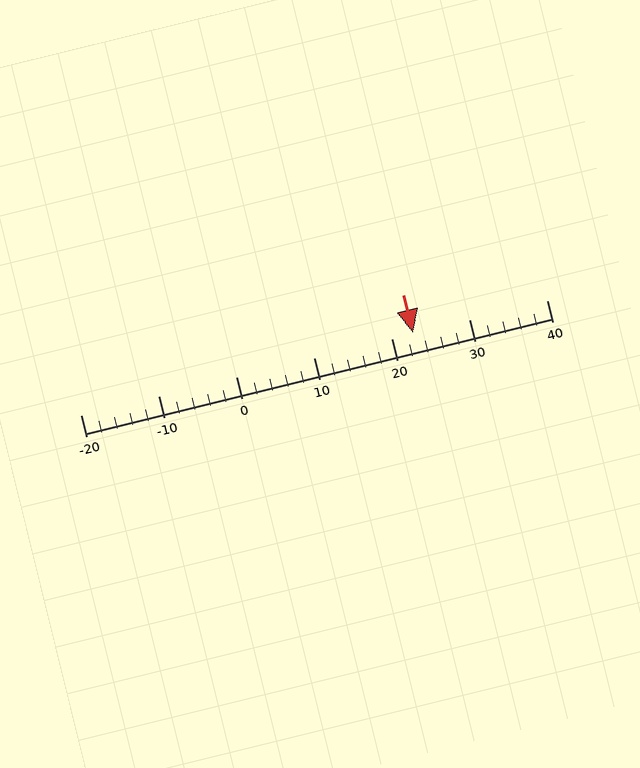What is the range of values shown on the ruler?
The ruler shows values from -20 to 40.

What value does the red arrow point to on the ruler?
The red arrow points to approximately 23.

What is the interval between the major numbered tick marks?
The major tick marks are spaced 10 units apart.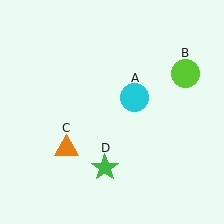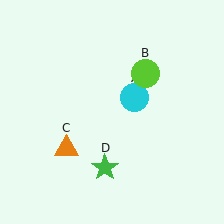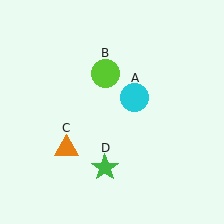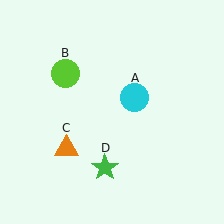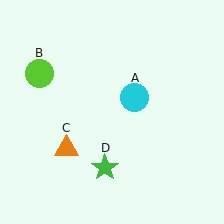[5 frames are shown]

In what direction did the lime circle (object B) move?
The lime circle (object B) moved left.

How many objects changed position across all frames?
1 object changed position: lime circle (object B).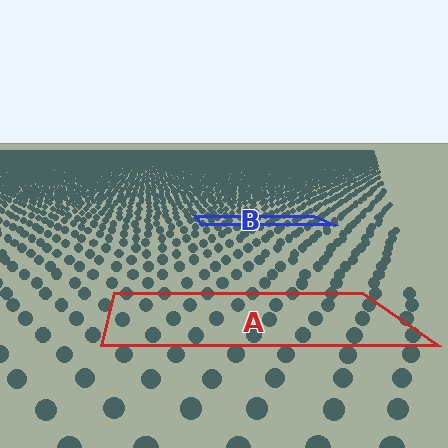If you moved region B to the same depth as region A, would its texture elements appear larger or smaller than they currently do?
They would appear larger. At a closer depth, the same texture elements are projected at a bigger on-screen size.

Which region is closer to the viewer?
Region A is closer. The texture elements there are larger and more spread out.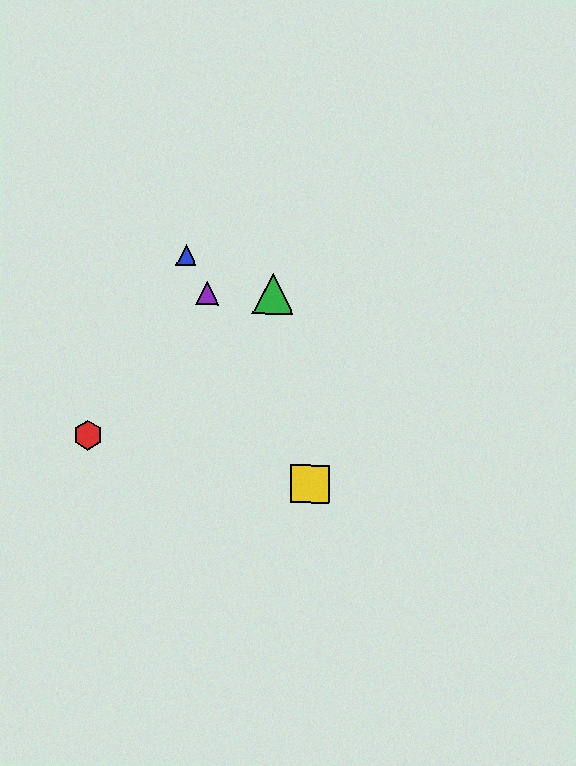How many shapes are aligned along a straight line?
3 shapes (the blue triangle, the yellow square, the purple triangle) are aligned along a straight line.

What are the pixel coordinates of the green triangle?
The green triangle is at (273, 294).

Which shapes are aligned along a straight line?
The blue triangle, the yellow square, the purple triangle are aligned along a straight line.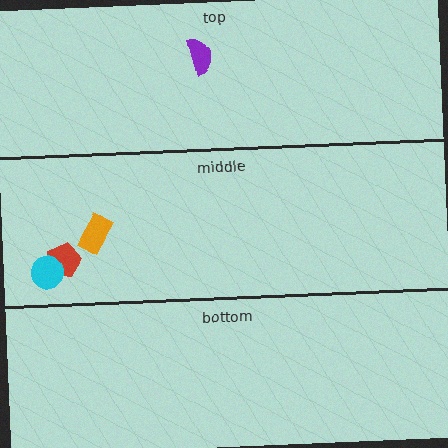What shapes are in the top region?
The purple semicircle.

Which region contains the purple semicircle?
The top region.